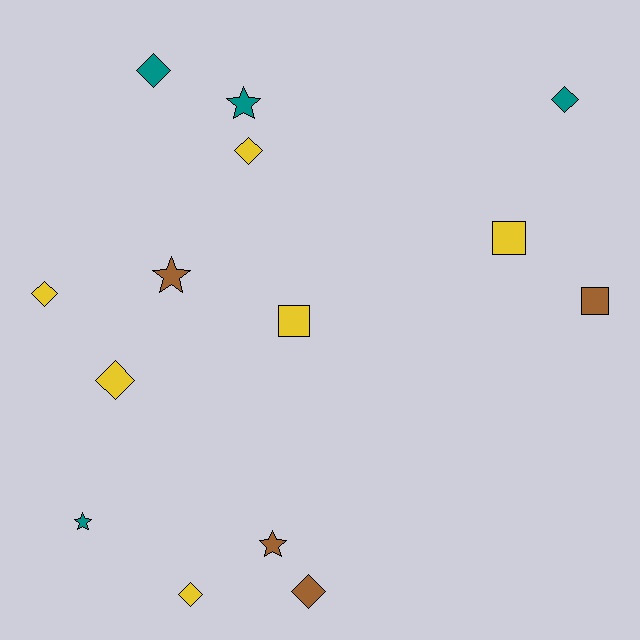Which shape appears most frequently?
Diamond, with 7 objects.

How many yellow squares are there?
There are 2 yellow squares.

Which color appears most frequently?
Yellow, with 6 objects.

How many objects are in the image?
There are 14 objects.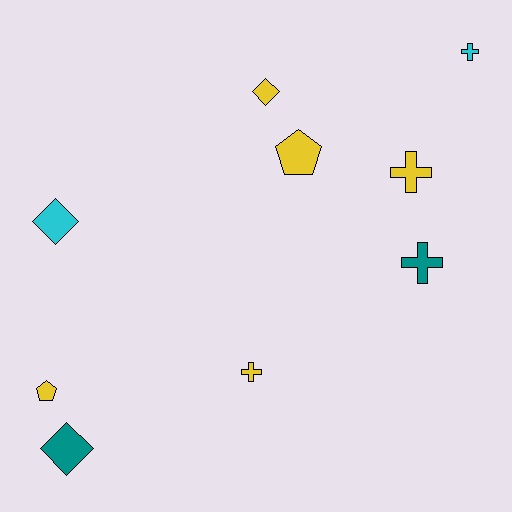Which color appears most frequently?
Yellow, with 5 objects.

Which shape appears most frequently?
Cross, with 4 objects.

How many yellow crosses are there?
There are 2 yellow crosses.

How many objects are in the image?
There are 9 objects.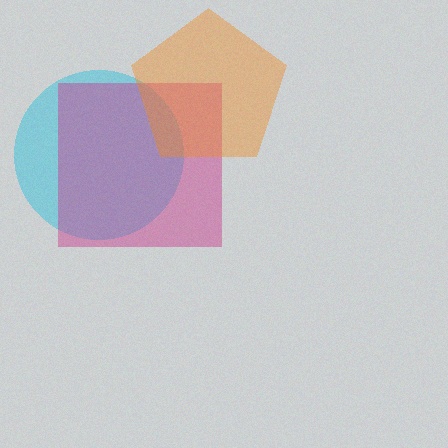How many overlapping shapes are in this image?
There are 3 overlapping shapes in the image.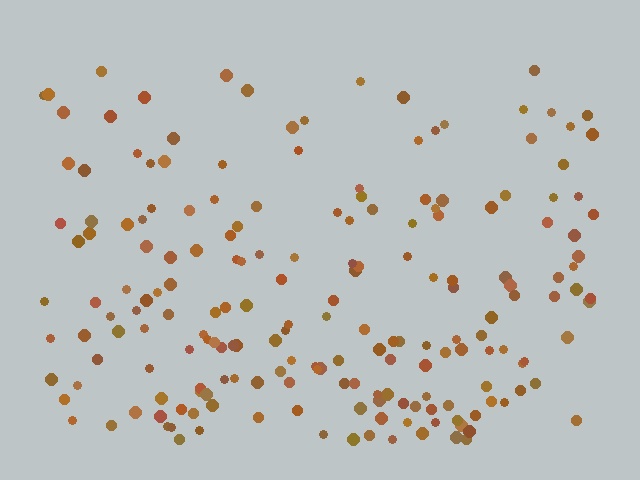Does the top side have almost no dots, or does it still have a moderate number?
Still a moderate number, just noticeably fewer than the bottom.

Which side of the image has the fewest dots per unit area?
The top.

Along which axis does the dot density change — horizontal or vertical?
Vertical.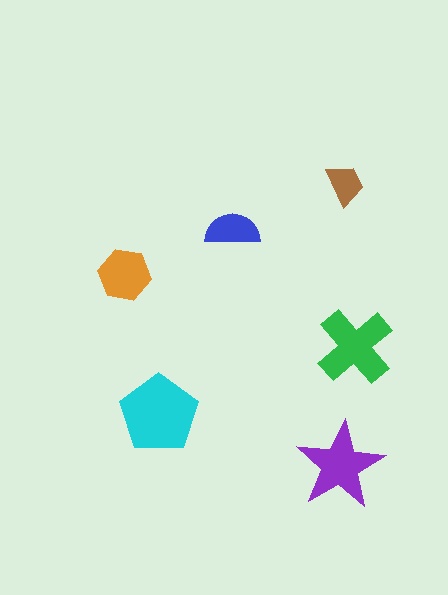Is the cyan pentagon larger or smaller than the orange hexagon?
Larger.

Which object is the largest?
The cyan pentagon.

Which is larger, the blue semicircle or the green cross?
The green cross.